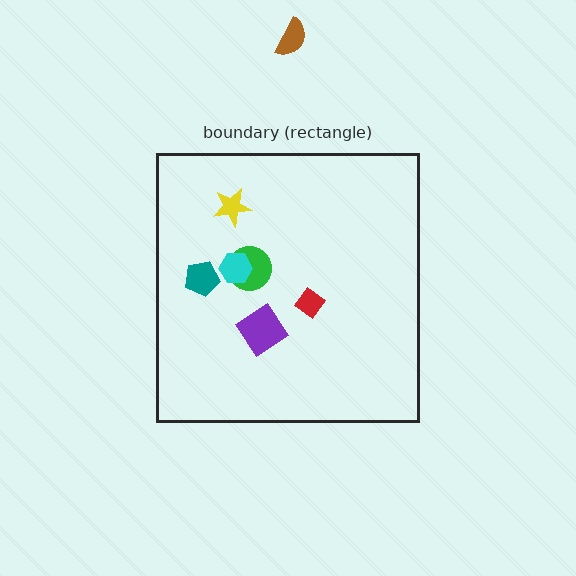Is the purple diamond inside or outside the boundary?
Inside.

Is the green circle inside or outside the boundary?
Inside.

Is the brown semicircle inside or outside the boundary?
Outside.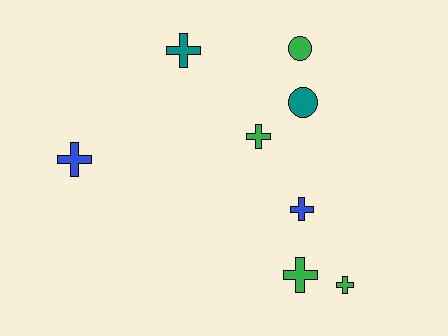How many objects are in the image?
There are 8 objects.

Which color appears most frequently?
Green, with 4 objects.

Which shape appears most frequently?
Cross, with 6 objects.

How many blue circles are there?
There are no blue circles.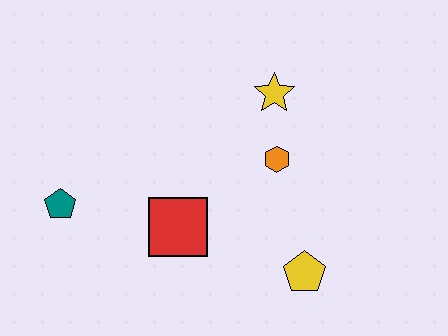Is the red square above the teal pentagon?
No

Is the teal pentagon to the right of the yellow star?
No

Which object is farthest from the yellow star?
The teal pentagon is farthest from the yellow star.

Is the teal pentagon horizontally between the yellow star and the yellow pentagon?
No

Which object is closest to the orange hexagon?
The yellow star is closest to the orange hexagon.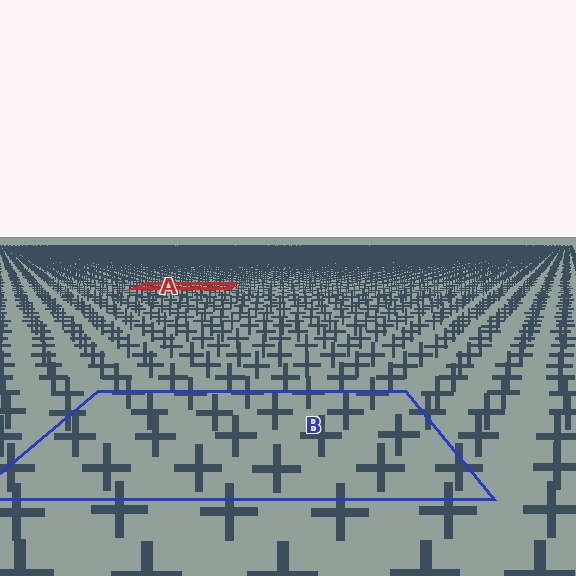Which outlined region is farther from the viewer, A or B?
Region A is farther from the viewer — the texture elements inside it appear smaller and more densely packed.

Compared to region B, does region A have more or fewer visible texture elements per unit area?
Region A has more texture elements per unit area — they are packed more densely because it is farther away.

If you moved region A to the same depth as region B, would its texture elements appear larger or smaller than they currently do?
They would appear larger. At a closer depth, the same texture elements are projected at a bigger on-screen size.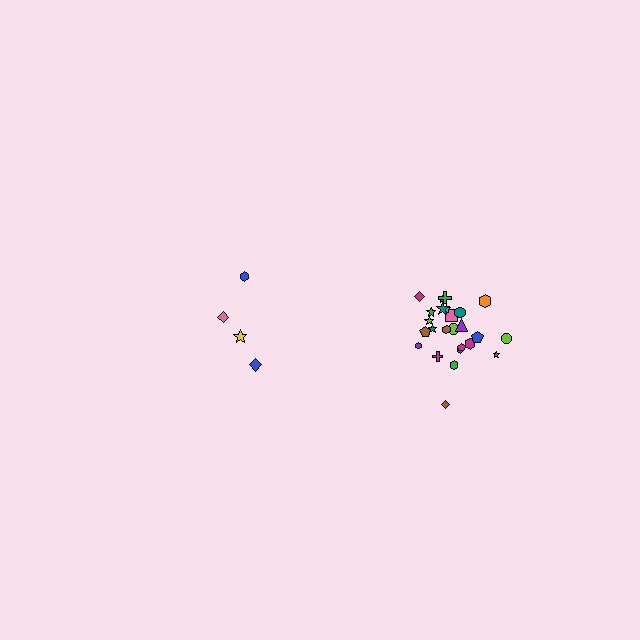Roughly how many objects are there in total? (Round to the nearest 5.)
Roughly 30 objects in total.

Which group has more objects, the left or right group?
The right group.